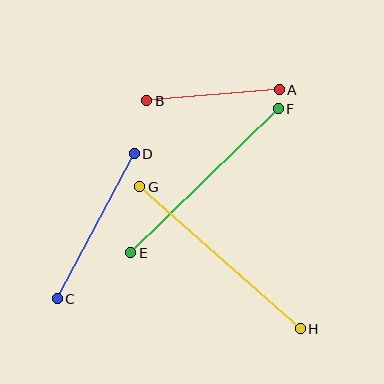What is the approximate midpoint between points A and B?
The midpoint is at approximately (213, 95) pixels.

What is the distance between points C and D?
The distance is approximately 164 pixels.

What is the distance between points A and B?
The distance is approximately 133 pixels.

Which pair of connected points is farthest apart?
Points G and H are farthest apart.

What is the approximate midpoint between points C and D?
The midpoint is at approximately (96, 226) pixels.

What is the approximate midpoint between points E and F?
The midpoint is at approximately (205, 181) pixels.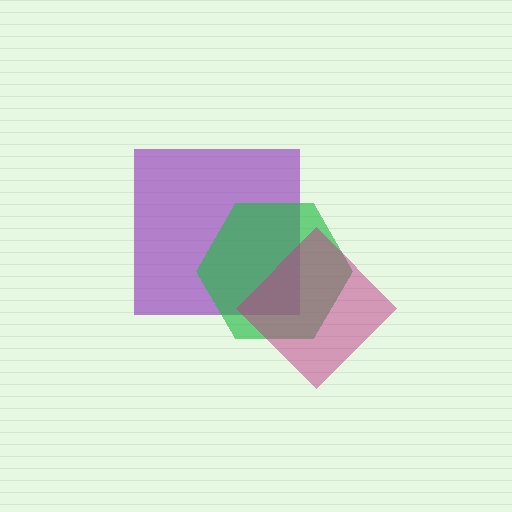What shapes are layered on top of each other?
The layered shapes are: a purple square, a green hexagon, a magenta diamond.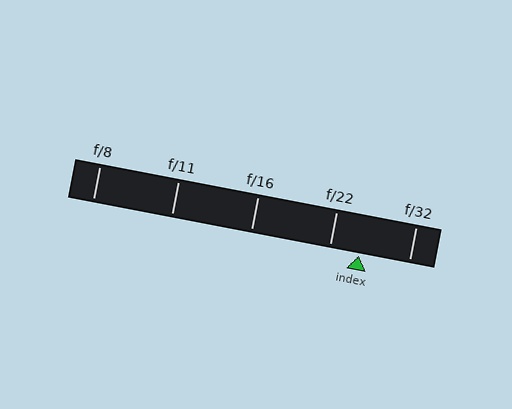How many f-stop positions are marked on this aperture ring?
There are 5 f-stop positions marked.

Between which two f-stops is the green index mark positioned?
The index mark is between f/22 and f/32.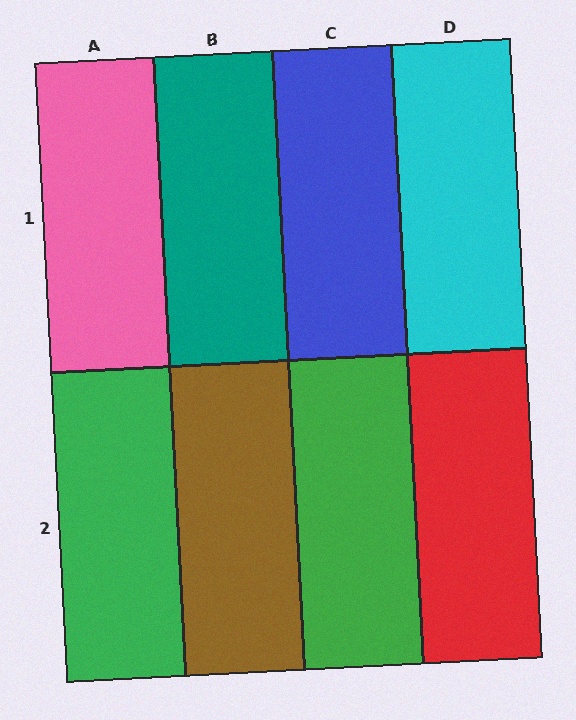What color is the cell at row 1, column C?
Blue.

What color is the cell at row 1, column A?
Pink.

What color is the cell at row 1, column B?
Teal.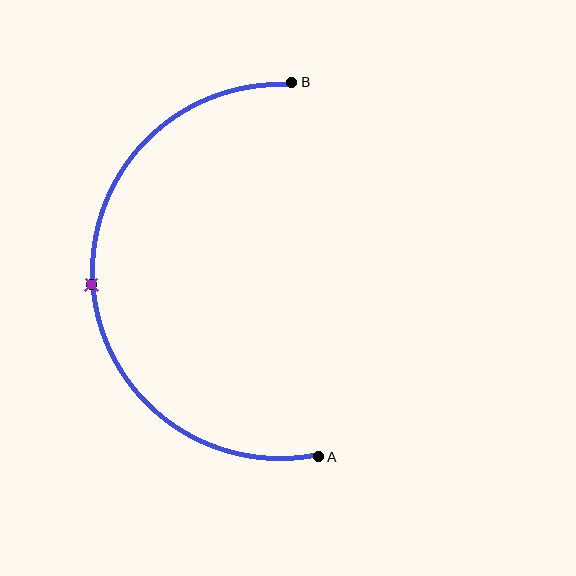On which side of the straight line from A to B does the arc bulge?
The arc bulges to the left of the straight line connecting A and B.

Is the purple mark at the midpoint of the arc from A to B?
Yes. The purple mark lies on the arc at equal arc-length from both A and B — it is the arc midpoint.